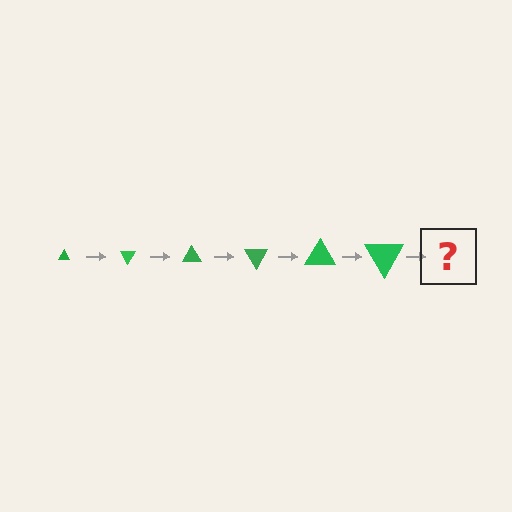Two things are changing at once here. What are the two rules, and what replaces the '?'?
The two rules are that the triangle grows larger each step and it rotates 60 degrees each step. The '?' should be a triangle, larger than the previous one and rotated 360 degrees from the start.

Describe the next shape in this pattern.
It should be a triangle, larger than the previous one and rotated 360 degrees from the start.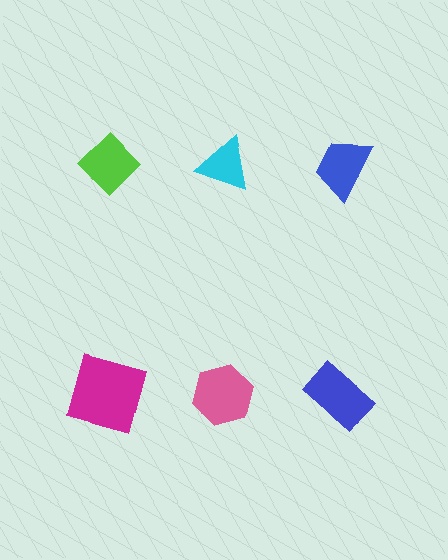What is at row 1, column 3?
A blue trapezoid.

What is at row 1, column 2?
A cyan triangle.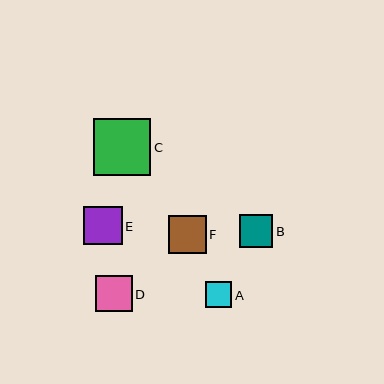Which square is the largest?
Square C is the largest with a size of approximately 58 pixels.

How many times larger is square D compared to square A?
Square D is approximately 1.4 times the size of square A.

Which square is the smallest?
Square A is the smallest with a size of approximately 26 pixels.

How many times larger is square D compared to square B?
Square D is approximately 1.1 times the size of square B.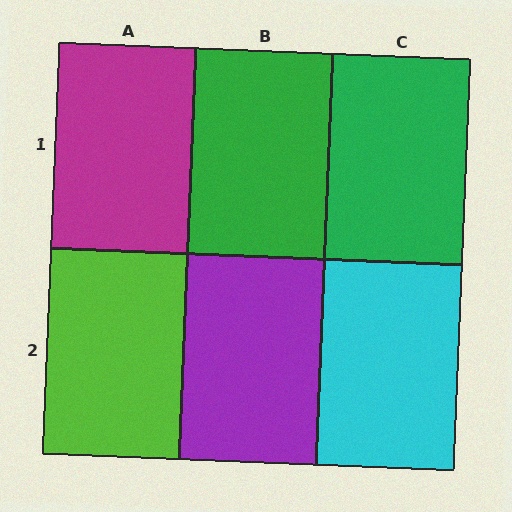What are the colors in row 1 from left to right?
Magenta, green, green.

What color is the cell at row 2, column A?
Lime.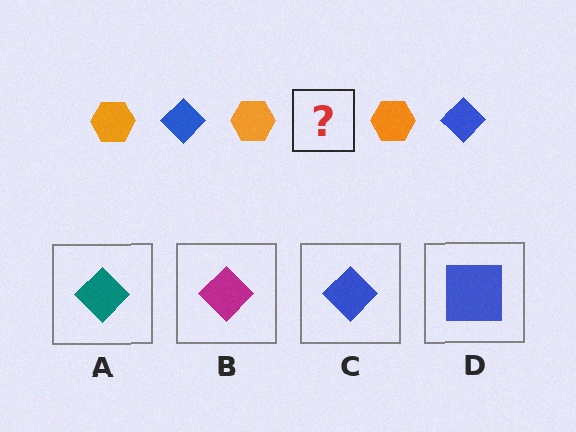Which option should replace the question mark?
Option C.